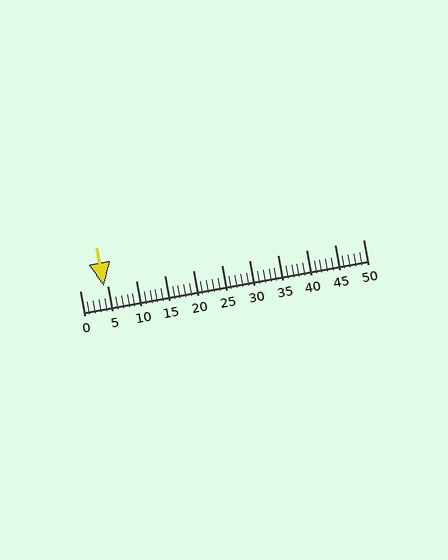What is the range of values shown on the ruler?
The ruler shows values from 0 to 50.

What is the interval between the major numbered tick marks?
The major tick marks are spaced 5 units apart.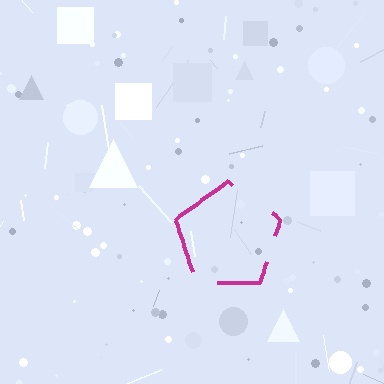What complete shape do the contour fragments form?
The contour fragments form a pentagon.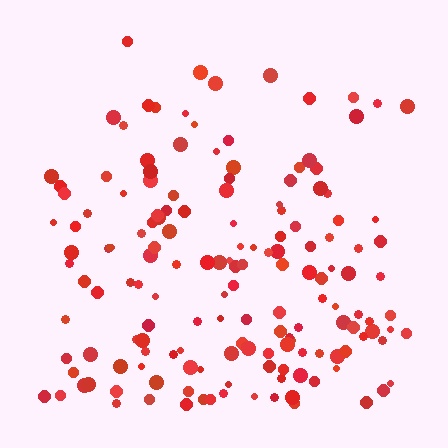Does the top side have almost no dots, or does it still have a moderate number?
Still a moderate number, just noticeably fewer than the bottom.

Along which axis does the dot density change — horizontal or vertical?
Vertical.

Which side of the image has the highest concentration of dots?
The bottom.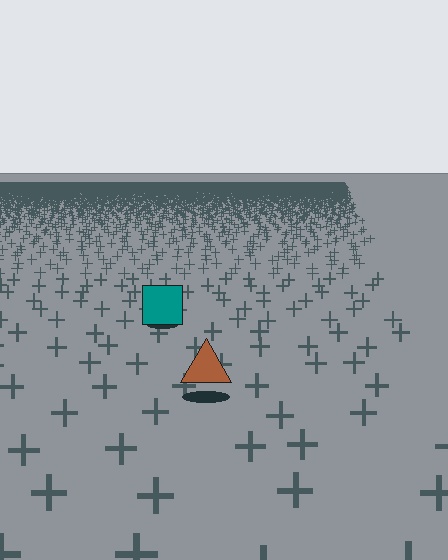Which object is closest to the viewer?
The brown triangle is closest. The texture marks near it are larger and more spread out.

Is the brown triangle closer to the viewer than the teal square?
Yes. The brown triangle is closer — you can tell from the texture gradient: the ground texture is coarser near it.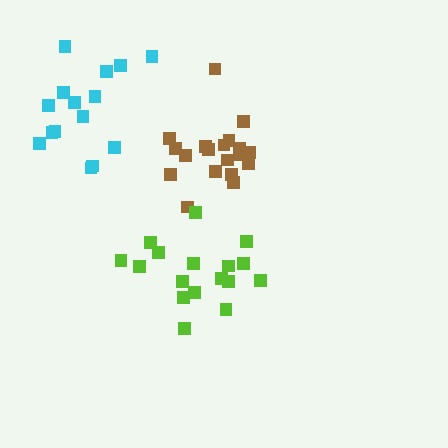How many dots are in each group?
Group 1: 19 dots, Group 2: 17 dots, Group 3: 15 dots (51 total).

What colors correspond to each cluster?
The clusters are colored: brown, lime, cyan.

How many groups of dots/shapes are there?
There are 3 groups.